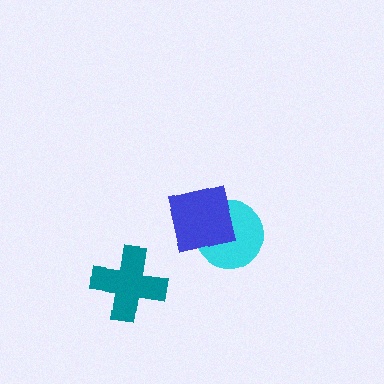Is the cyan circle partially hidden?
Yes, it is partially covered by another shape.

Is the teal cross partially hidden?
No, no other shape covers it.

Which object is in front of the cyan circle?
The blue square is in front of the cyan circle.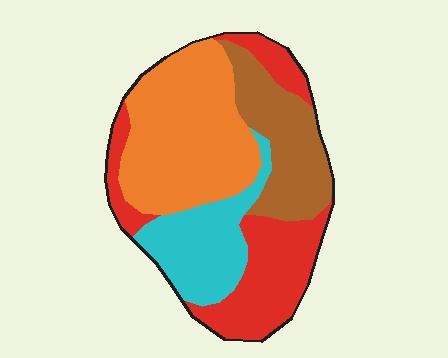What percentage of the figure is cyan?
Cyan takes up about one sixth (1/6) of the figure.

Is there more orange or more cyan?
Orange.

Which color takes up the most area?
Orange, at roughly 35%.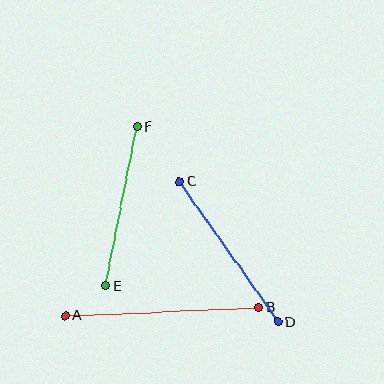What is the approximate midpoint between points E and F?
The midpoint is at approximately (121, 206) pixels.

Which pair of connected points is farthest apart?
Points A and B are farthest apart.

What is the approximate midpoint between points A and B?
The midpoint is at approximately (162, 312) pixels.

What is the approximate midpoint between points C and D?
The midpoint is at approximately (229, 252) pixels.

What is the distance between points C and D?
The distance is approximately 171 pixels.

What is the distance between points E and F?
The distance is approximately 162 pixels.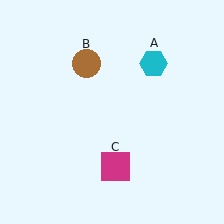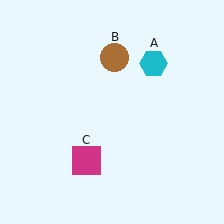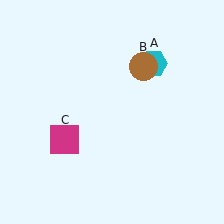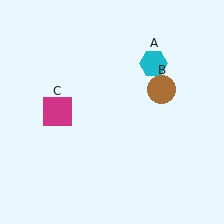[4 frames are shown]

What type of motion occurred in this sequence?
The brown circle (object B), magenta square (object C) rotated clockwise around the center of the scene.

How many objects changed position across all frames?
2 objects changed position: brown circle (object B), magenta square (object C).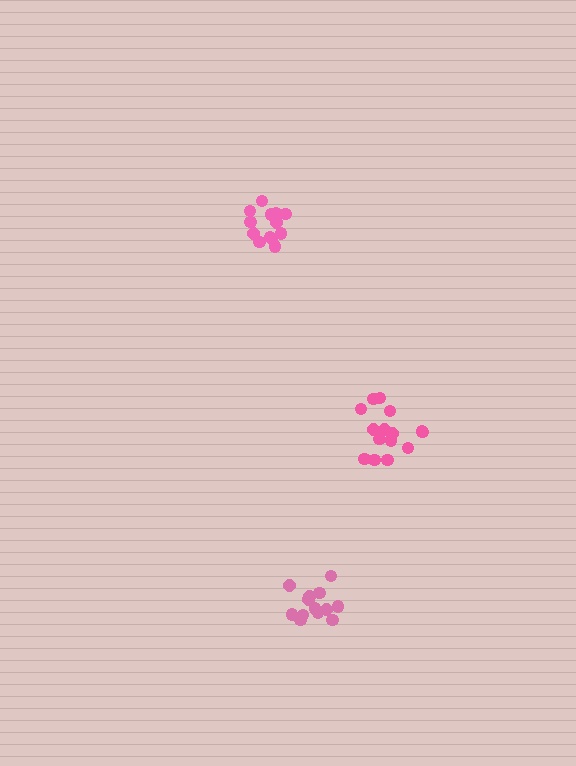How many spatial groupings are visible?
There are 3 spatial groupings.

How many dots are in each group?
Group 1: 13 dots, Group 2: 13 dots, Group 3: 15 dots (41 total).